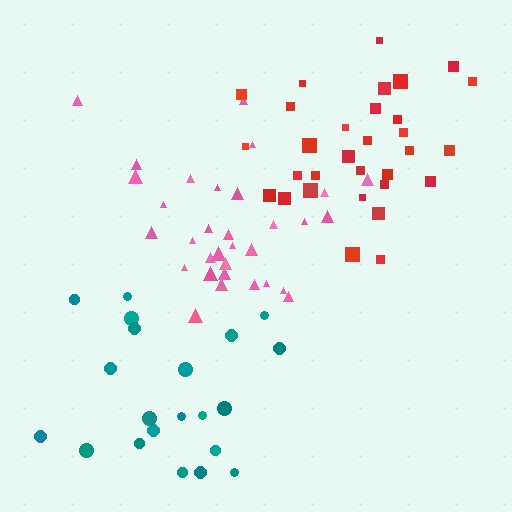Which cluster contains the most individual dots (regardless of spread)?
Pink (32).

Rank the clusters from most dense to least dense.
pink, red, teal.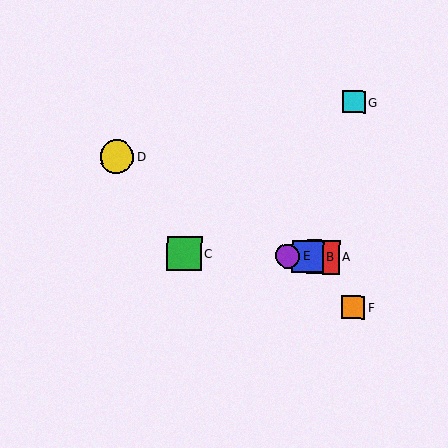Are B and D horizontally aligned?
No, B is at y≈257 and D is at y≈157.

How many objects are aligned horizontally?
4 objects (A, B, C, E) are aligned horizontally.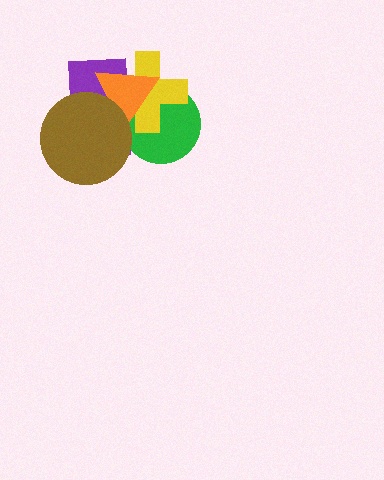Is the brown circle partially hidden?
No, no other shape covers it.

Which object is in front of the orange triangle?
The brown circle is in front of the orange triangle.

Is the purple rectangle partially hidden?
Yes, it is partially covered by another shape.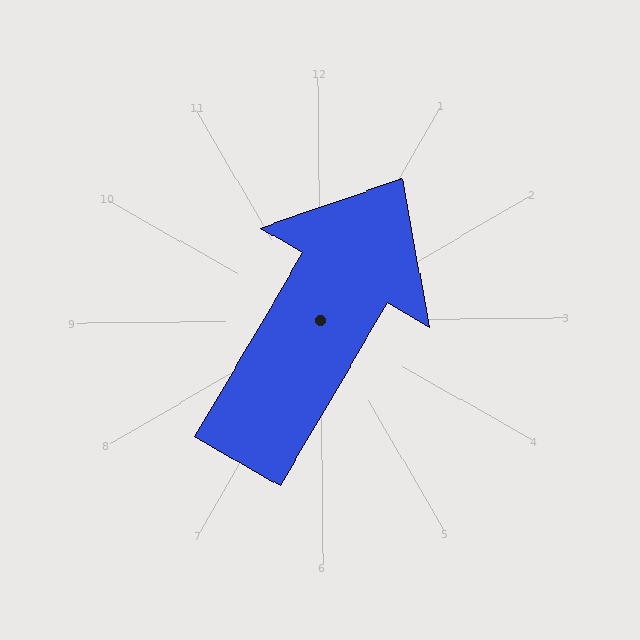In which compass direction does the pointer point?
Northeast.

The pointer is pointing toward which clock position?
Roughly 1 o'clock.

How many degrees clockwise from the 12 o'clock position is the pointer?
Approximately 31 degrees.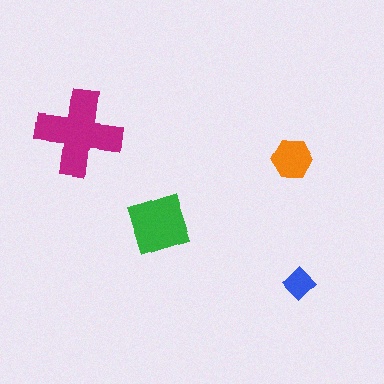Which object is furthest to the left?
The magenta cross is leftmost.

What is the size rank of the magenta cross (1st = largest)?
1st.